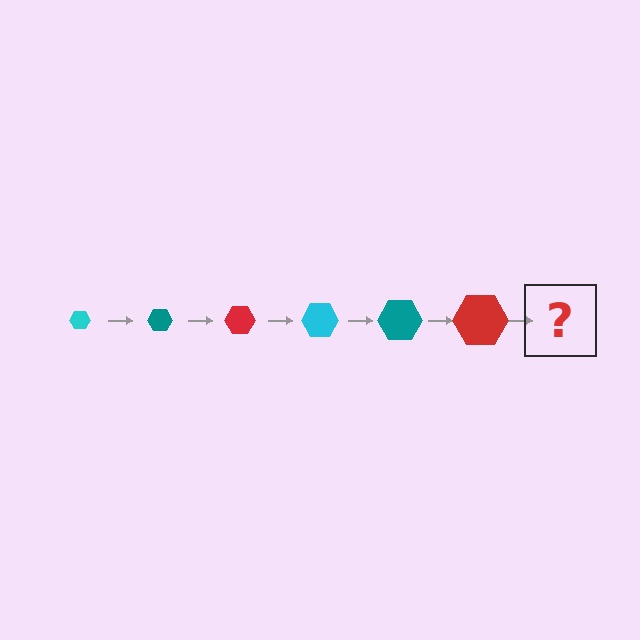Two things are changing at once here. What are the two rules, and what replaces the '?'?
The two rules are that the hexagon grows larger each step and the color cycles through cyan, teal, and red. The '?' should be a cyan hexagon, larger than the previous one.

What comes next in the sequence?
The next element should be a cyan hexagon, larger than the previous one.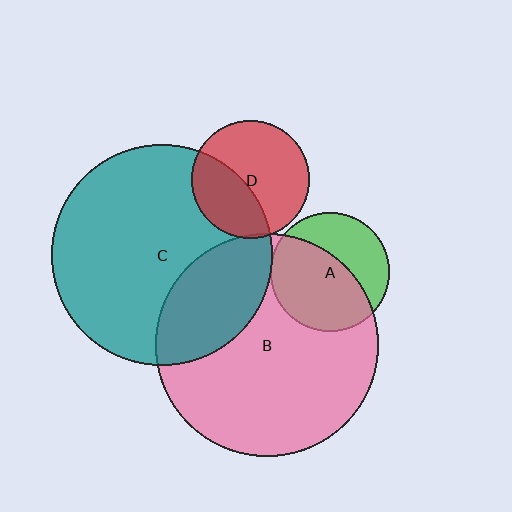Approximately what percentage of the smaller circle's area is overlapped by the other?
Approximately 5%.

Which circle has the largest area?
Circle B (pink).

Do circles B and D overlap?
Yes.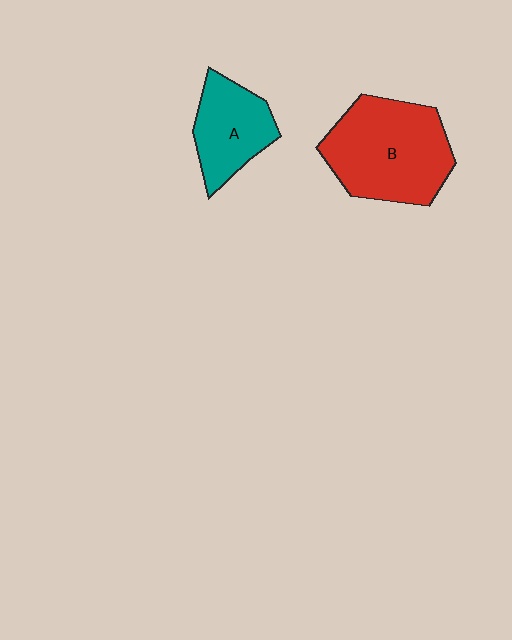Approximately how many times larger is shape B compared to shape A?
Approximately 1.7 times.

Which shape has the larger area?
Shape B (red).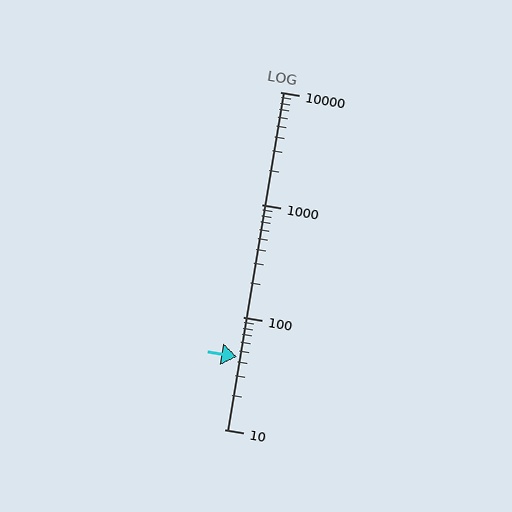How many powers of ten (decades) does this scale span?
The scale spans 3 decades, from 10 to 10000.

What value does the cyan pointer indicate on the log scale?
The pointer indicates approximately 44.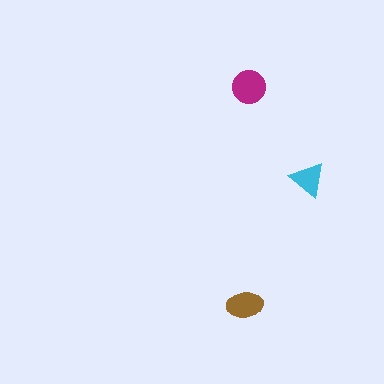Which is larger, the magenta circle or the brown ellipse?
The magenta circle.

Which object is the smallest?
The cyan triangle.